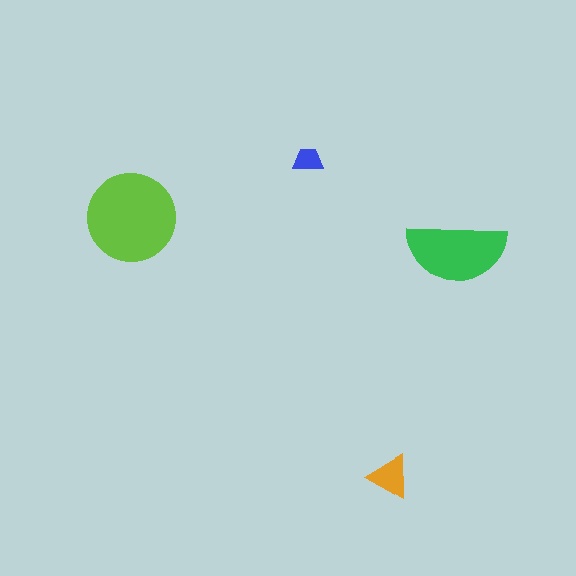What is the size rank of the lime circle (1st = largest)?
1st.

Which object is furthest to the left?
The lime circle is leftmost.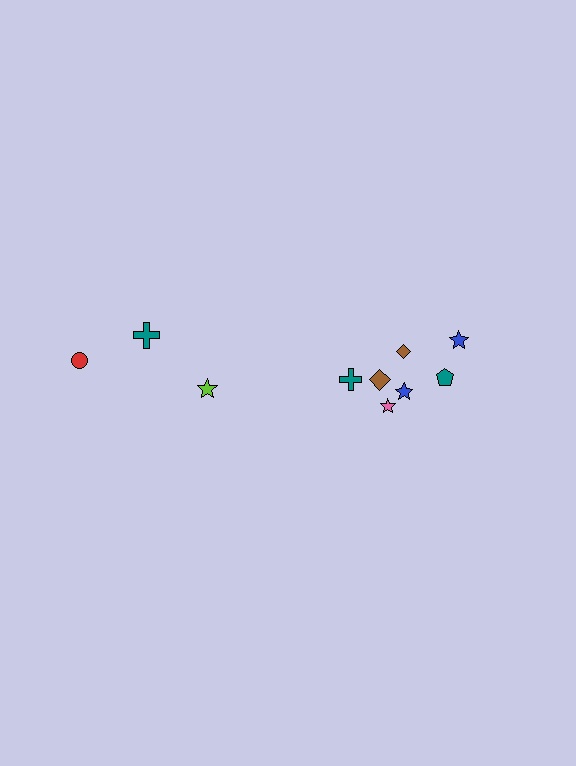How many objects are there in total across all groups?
There are 10 objects.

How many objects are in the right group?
There are 7 objects.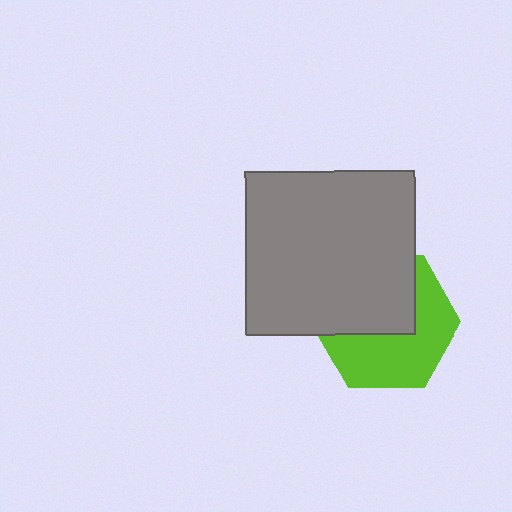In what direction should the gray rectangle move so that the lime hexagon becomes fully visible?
The gray rectangle should move up. That is the shortest direction to clear the overlap and leave the lime hexagon fully visible.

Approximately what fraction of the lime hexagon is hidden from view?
Roughly 47% of the lime hexagon is hidden behind the gray rectangle.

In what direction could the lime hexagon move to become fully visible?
The lime hexagon could move down. That would shift it out from behind the gray rectangle entirely.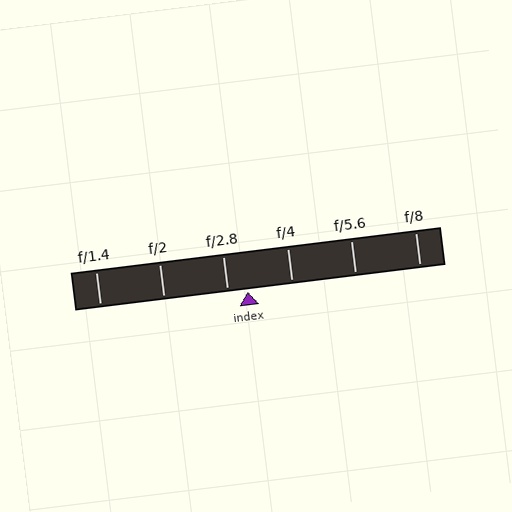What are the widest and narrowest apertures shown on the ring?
The widest aperture shown is f/1.4 and the narrowest is f/8.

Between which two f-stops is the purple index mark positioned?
The index mark is between f/2.8 and f/4.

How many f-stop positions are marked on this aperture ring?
There are 6 f-stop positions marked.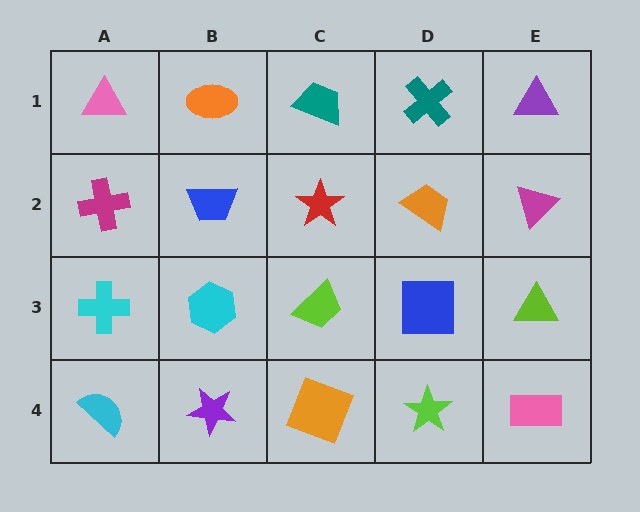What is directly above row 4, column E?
A lime triangle.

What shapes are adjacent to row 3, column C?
A red star (row 2, column C), an orange square (row 4, column C), a cyan hexagon (row 3, column B), a blue square (row 3, column D).